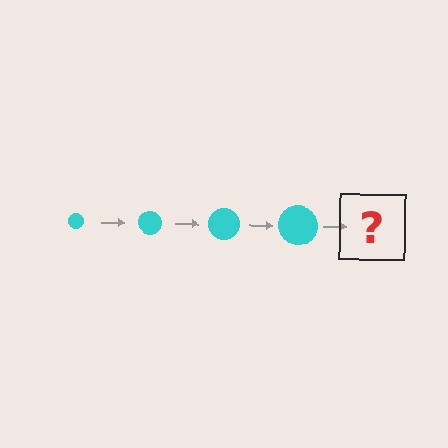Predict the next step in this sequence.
The next step is a cyan circle, larger than the previous one.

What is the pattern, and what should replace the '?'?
The pattern is that the circle gets progressively larger each step. The '?' should be a cyan circle, larger than the previous one.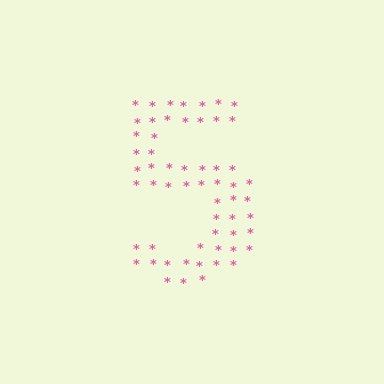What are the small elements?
The small elements are asterisks.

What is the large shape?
The large shape is the digit 5.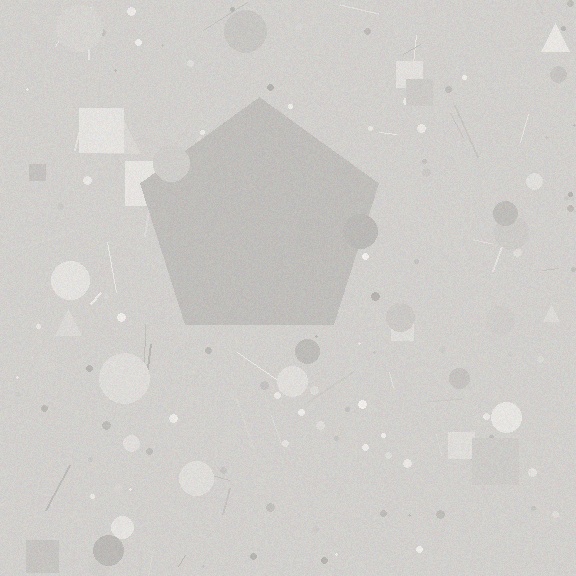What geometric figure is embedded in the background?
A pentagon is embedded in the background.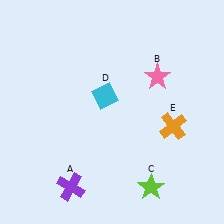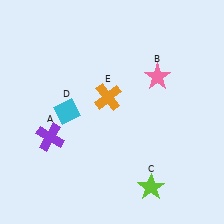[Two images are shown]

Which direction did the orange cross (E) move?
The orange cross (E) moved left.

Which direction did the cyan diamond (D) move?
The cyan diamond (D) moved left.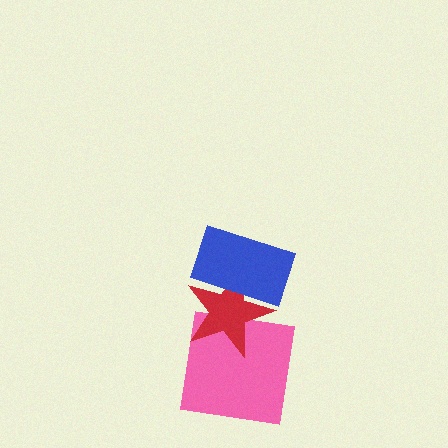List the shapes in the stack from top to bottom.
From top to bottom: the blue rectangle, the red star, the pink square.